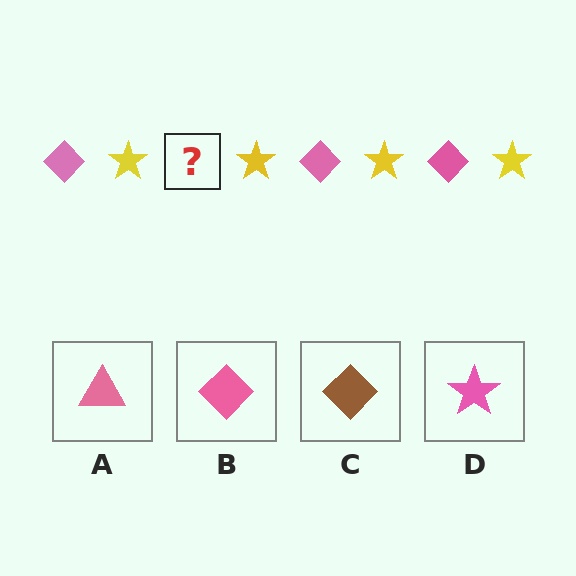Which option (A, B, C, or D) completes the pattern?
B.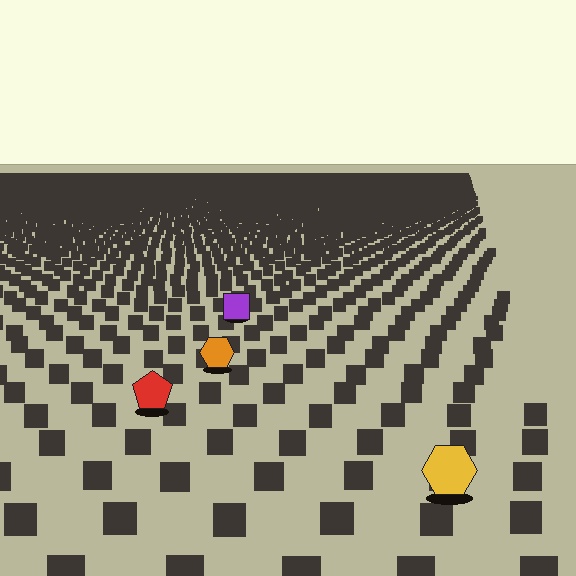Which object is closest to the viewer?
The yellow hexagon is closest. The texture marks near it are larger and more spread out.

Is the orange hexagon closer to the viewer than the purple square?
Yes. The orange hexagon is closer — you can tell from the texture gradient: the ground texture is coarser near it.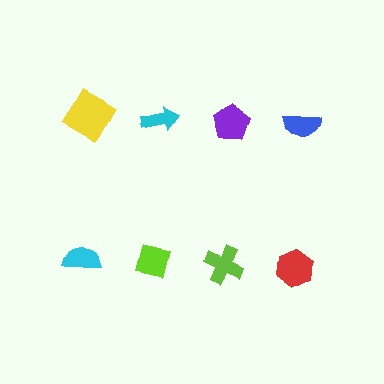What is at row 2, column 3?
A lime cross.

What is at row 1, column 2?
A cyan arrow.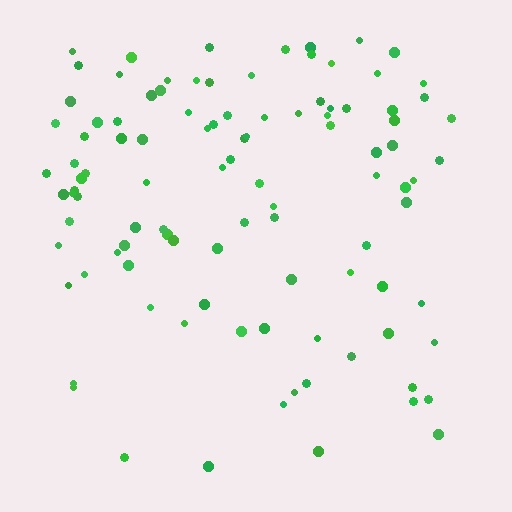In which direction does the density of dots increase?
From bottom to top, with the top side densest.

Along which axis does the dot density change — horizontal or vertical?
Vertical.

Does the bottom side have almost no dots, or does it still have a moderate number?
Still a moderate number, just noticeably fewer than the top.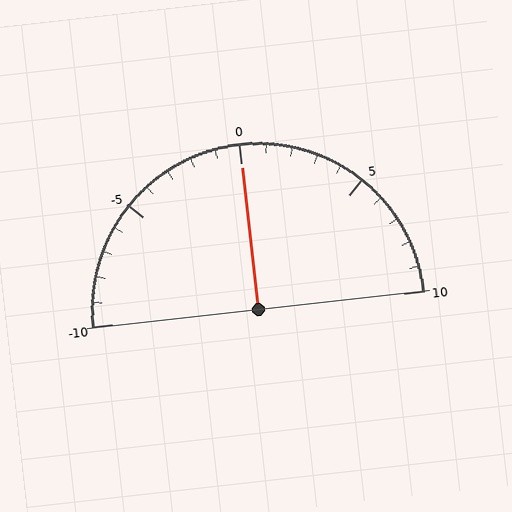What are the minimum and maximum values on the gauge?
The gauge ranges from -10 to 10.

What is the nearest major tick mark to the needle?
The nearest major tick mark is 0.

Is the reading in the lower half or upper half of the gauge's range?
The reading is in the upper half of the range (-10 to 10).